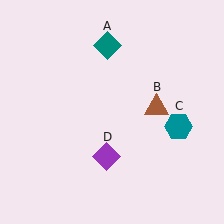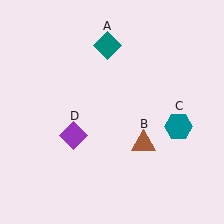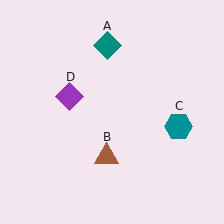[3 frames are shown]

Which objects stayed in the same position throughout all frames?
Teal diamond (object A) and teal hexagon (object C) remained stationary.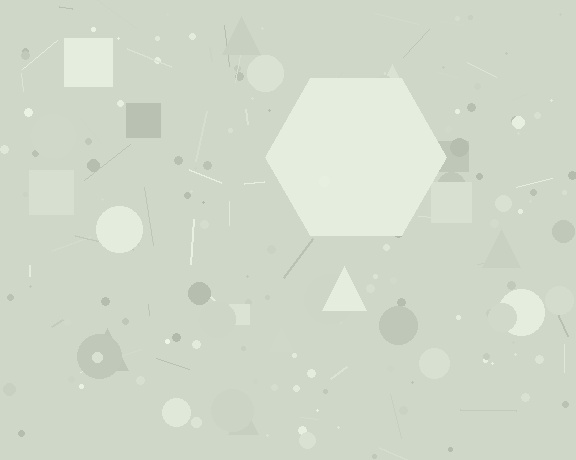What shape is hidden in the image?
A hexagon is hidden in the image.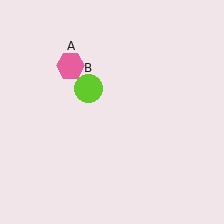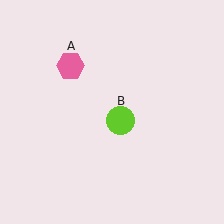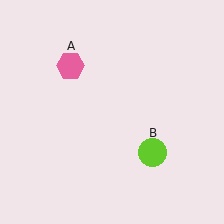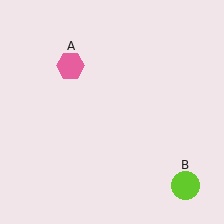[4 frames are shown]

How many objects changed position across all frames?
1 object changed position: lime circle (object B).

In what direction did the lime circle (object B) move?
The lime circle (object B) moved down and to the right.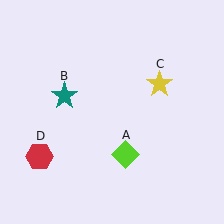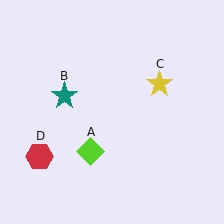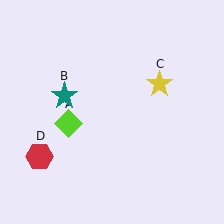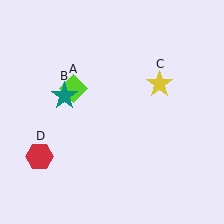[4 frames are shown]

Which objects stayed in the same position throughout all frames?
Teal star (object B) and yellow star (object C) and red hexagon (object D) remained stationary.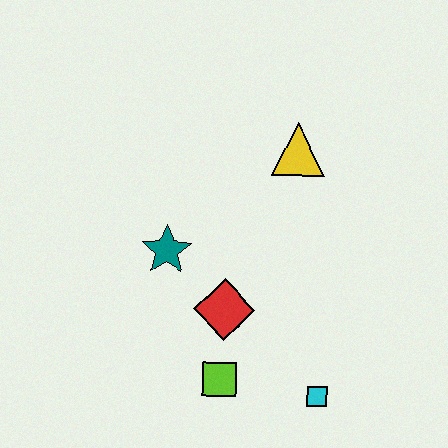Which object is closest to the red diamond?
The lime square is closest to the red diamond.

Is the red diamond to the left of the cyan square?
Yes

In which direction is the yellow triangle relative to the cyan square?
The yellow triangle is above the cyan square.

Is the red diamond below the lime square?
No